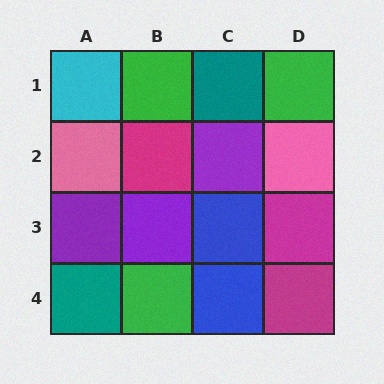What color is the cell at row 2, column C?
Purple.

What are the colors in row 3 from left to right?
Purple, purple, blue, magenta.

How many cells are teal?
2 cells are teal.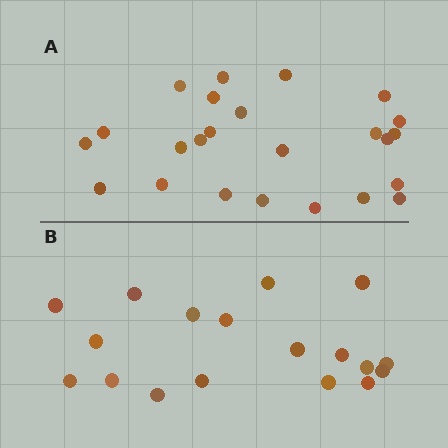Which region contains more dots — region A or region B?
Region A (the top region) has more dots.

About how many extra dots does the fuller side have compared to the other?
Region A has about 6 more dots than region B.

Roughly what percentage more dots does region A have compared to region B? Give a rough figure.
About 35% more.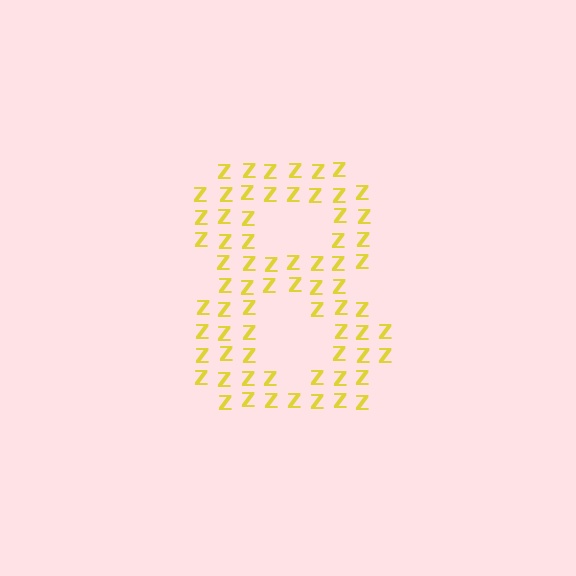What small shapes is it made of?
It is made of small letter Z's.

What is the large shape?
The large shape is the digit 8.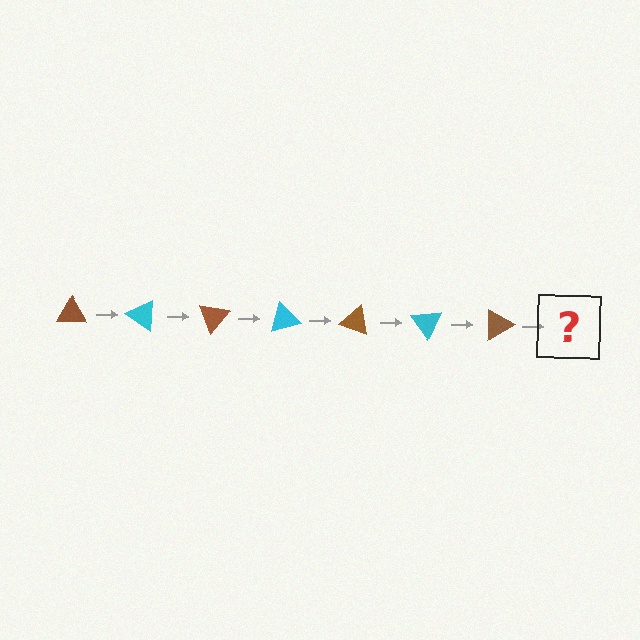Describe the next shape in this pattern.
It should be a cyan triangle, rotated 245 degrees from the start.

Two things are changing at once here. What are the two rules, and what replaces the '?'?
The two rules are that it rotates 35 degrees each step and the color cycles through brown and cyan. The '?' should be a cyan triangle, rotated 245 degrees from the start.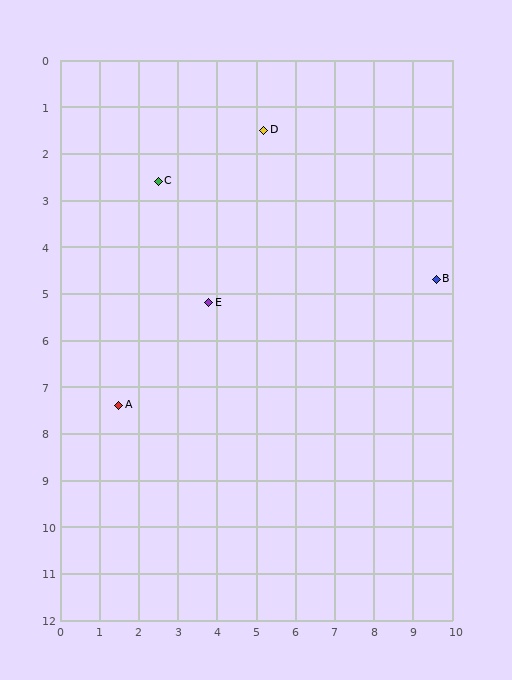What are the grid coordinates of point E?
Point E is at approximately (3.8, 5.2).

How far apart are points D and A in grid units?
Points D and A are about 7.0 grid units apart.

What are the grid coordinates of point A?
Point A is at approximately (1.5, 7.4).